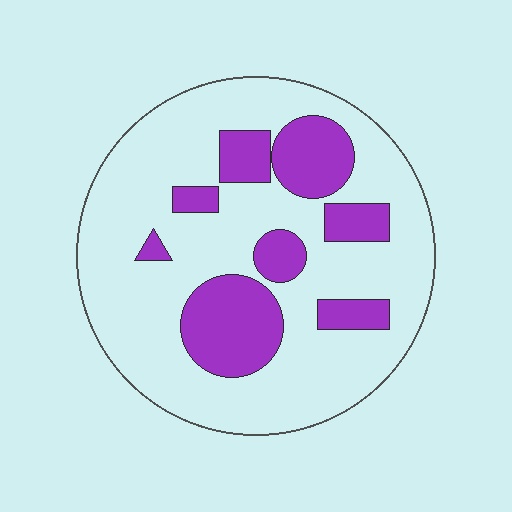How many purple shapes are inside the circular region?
8.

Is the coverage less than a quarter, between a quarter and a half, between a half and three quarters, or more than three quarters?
Between a quarter and a half.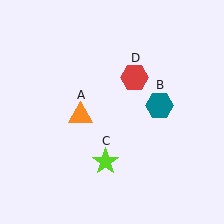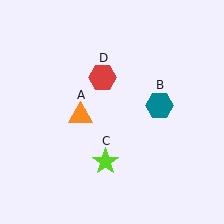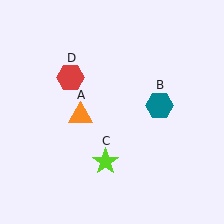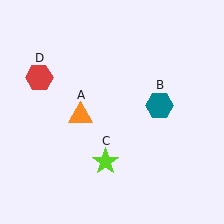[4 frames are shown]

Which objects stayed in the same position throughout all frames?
Orange triangle (object A) and teal hexagon (object B) and lime star (object C) remained stationary.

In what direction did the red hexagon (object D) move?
The red hexagon (object D) moved left.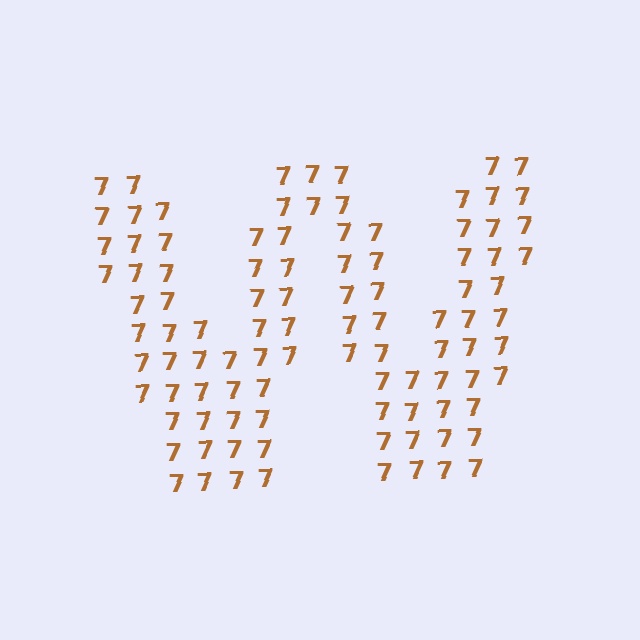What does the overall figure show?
The overall figure shows the letter W.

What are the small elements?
The small elements are digit 7's.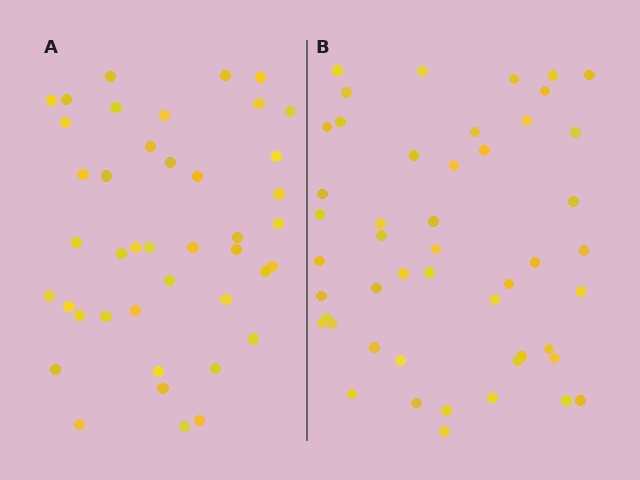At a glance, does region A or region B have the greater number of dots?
Region B (the right region) has more dots.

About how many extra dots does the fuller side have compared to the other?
Region B has about 6 more dots than region A.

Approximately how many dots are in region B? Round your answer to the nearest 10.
About 50 dots. (The exact count is 48, which rounds to 50.)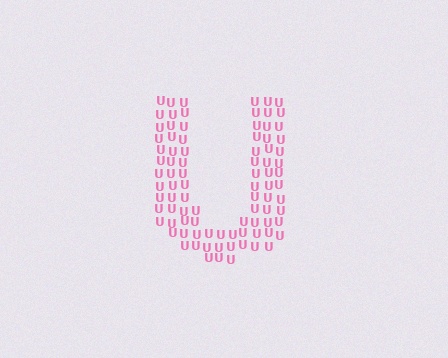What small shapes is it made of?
It is made of small letter U's.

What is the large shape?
The large shape is the letter U.